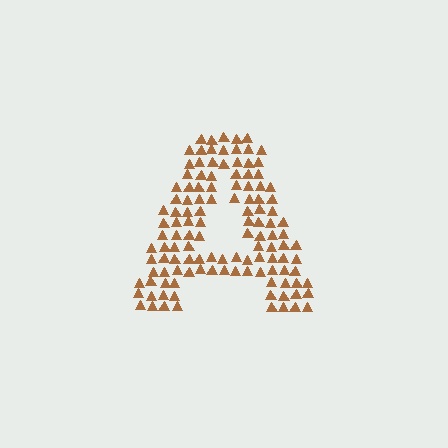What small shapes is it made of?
It is made of small triangles.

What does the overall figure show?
The overall figure shows the letter A.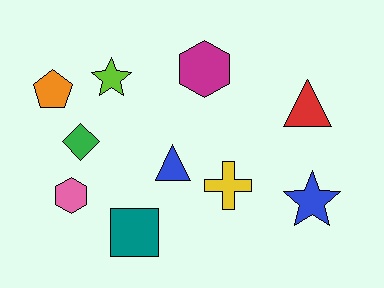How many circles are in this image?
There are no circles.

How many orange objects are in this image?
There is 1 orange object.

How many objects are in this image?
There are 10 objects.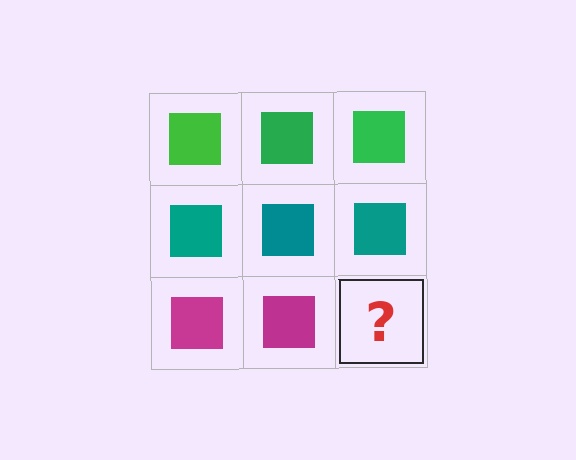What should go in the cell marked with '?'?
The missing cell should contain a magenta square.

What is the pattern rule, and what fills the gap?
The rule is that each row has a consistent color. The gap should be filled with a magenta square.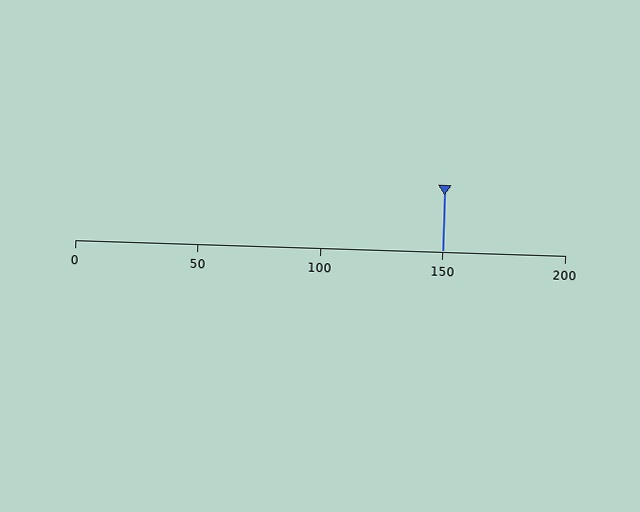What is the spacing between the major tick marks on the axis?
The major ticks are spaced 50 apart.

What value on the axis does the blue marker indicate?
The marker indicates approximately 150.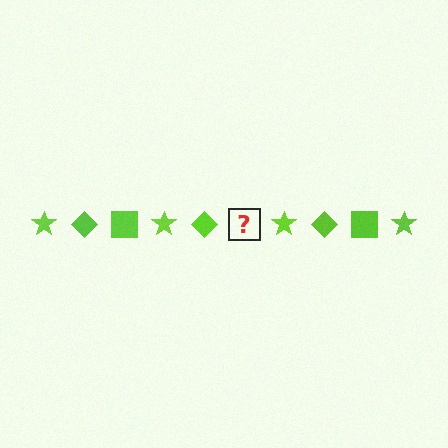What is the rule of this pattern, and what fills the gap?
The rule is that the pattern cycles through star, diamond, square shapes in lime. The gap should be filled with a lime square.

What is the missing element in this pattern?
The missing element is a lime square.